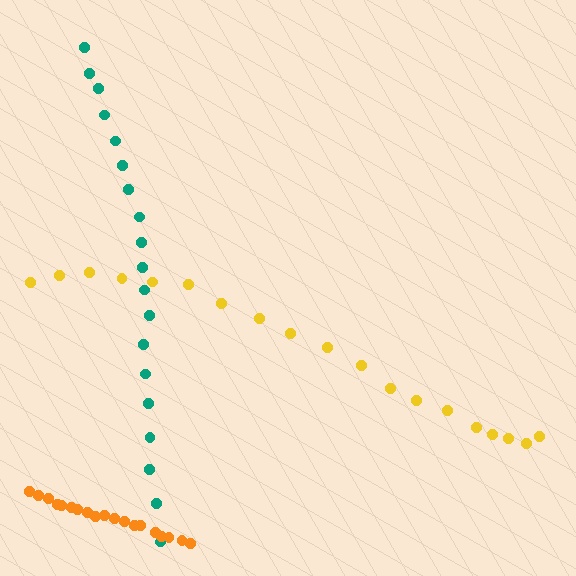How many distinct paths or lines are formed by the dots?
There are 3 distinct paths.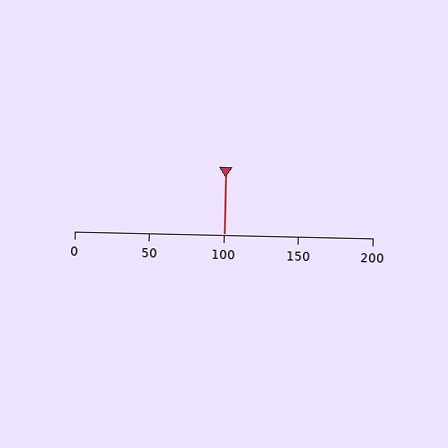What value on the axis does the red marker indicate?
The marker indicates approximately 100.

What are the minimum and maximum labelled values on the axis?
The axis runs from 0 to 200.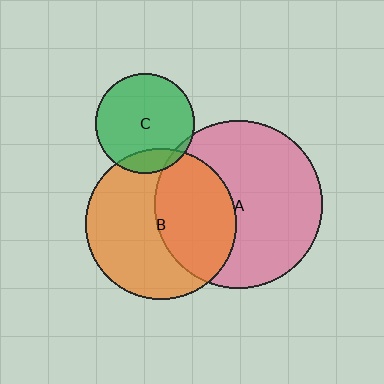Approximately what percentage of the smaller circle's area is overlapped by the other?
Approximately 15%.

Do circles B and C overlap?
Yes.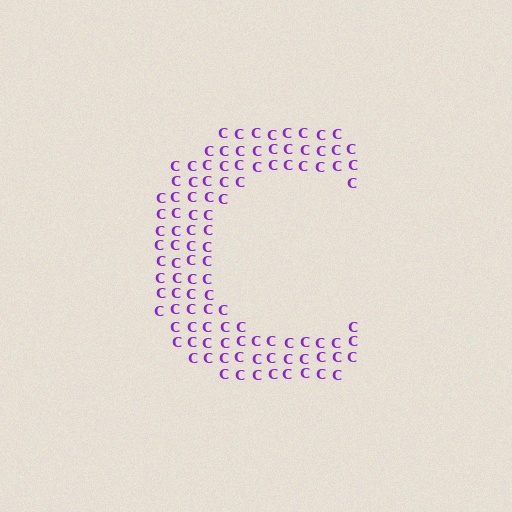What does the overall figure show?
The overall figure shows the letter C.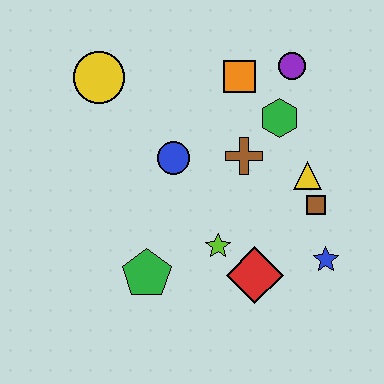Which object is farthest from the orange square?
The green pentagon is farthest from the orange square.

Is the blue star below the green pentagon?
No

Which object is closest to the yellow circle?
The blue circle is closest to the yellow circle.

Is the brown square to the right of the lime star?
Yes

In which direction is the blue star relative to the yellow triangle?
The blue star is below the yellow triangle.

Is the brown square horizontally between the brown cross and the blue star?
Yes